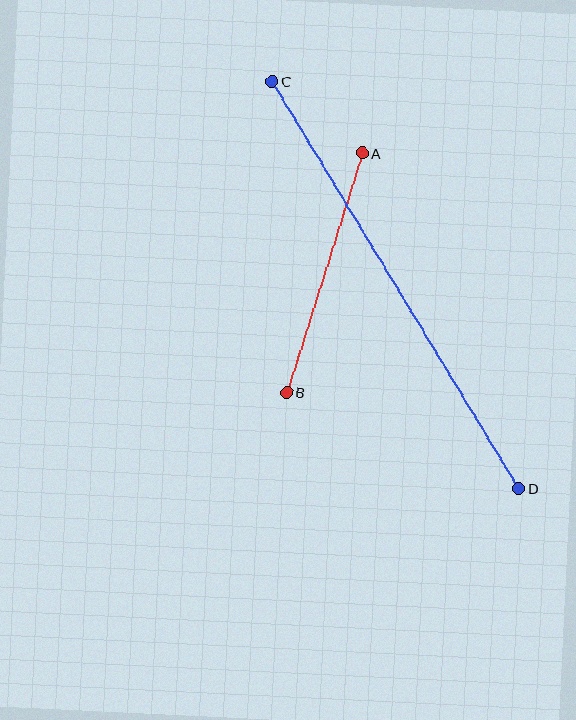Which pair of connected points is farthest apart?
Points C and D are farthest apart.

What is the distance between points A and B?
The distance is approximately 251 pixels.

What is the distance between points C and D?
The distance is approximately 476 pixels.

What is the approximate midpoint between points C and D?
The midpoint is at approximately (396, 285) pixels.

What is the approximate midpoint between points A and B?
The midpoint is at approximately (324, 273) pixels.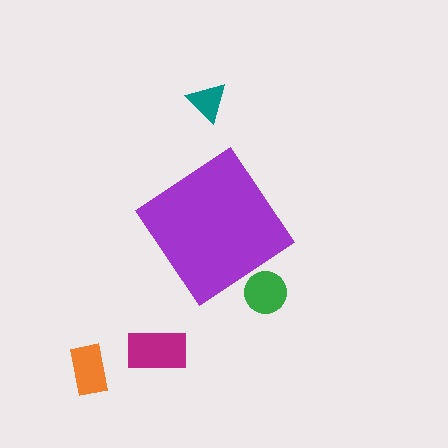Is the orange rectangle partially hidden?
No, the orange rectangle is fully visible.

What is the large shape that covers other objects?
A purple diamond.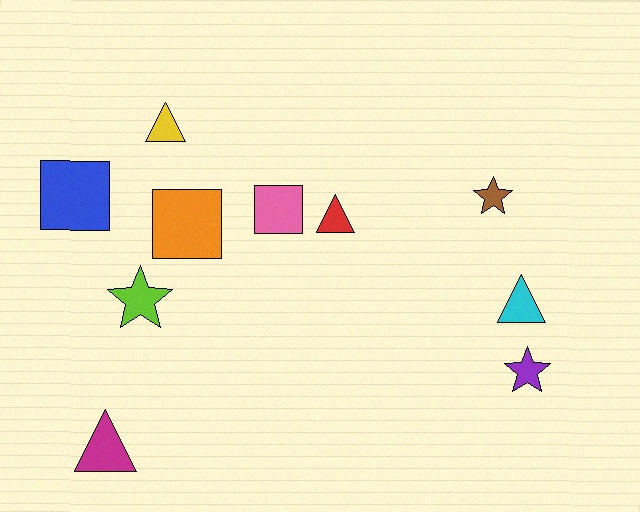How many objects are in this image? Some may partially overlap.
There are 10 objects.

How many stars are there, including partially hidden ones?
There are 3 stars.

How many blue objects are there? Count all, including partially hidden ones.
There is 1 blue object.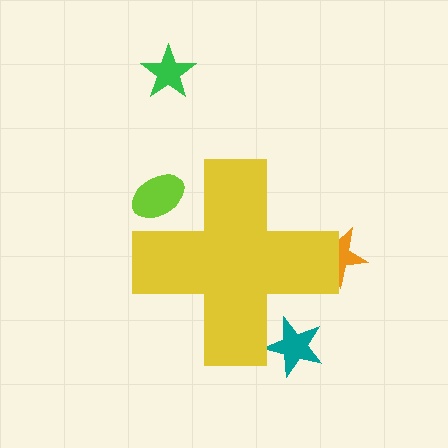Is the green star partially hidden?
No, the green star is fully visible.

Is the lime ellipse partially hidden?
Yes, the lime ellipse is partially hidden behind the yellow cross.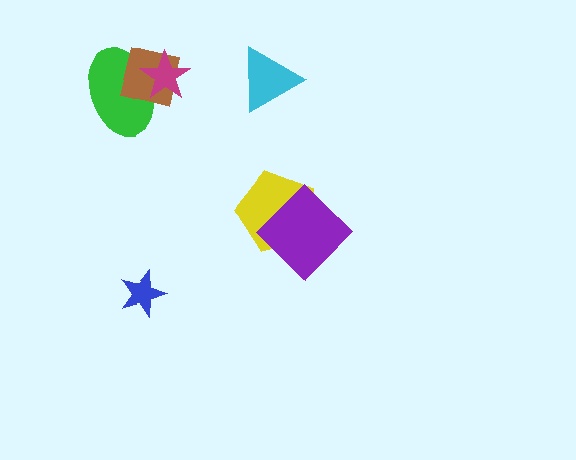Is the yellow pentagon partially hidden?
Yes, it is partially covered by another shape.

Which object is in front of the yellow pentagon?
The purple diamond is in front of the yellow pentagon.